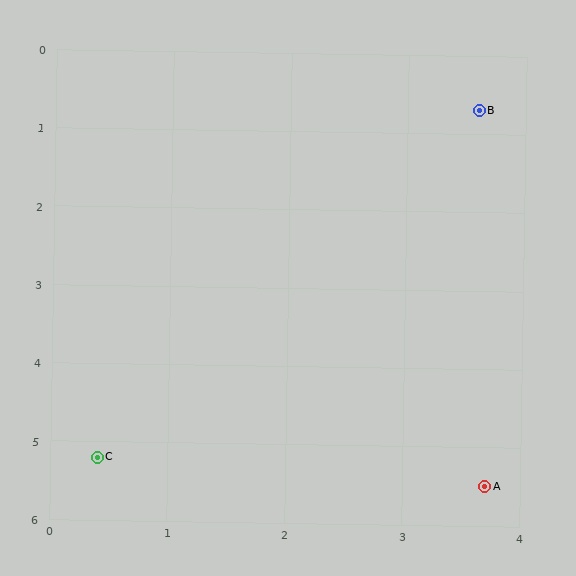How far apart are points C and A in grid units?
Points C and A are about 3.3 grid units apart.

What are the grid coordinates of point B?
Point B is at approximately (3.6, 0.7).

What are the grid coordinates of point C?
Point C is at approximately (0.4, 5.2).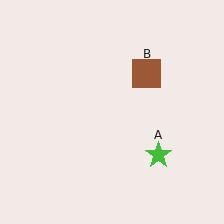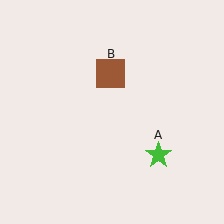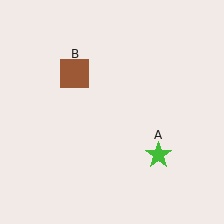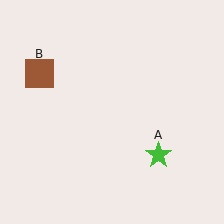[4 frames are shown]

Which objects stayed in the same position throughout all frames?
Green star (object A) remained stationary.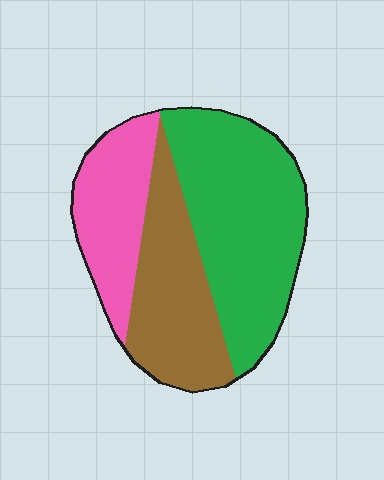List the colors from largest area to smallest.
From largest to smallest: green, brown, pink.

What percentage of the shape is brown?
Brown takes up about one third (1/3) of the shape.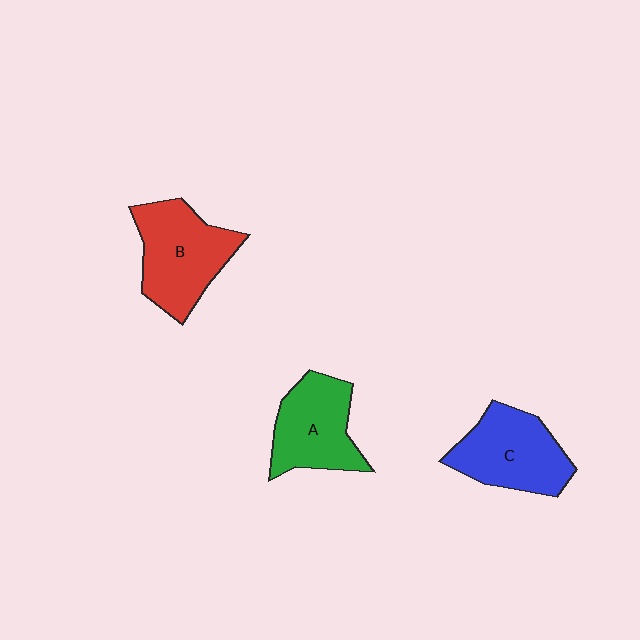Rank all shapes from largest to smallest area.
From largest to smallest: B (red), C (blue), A (green).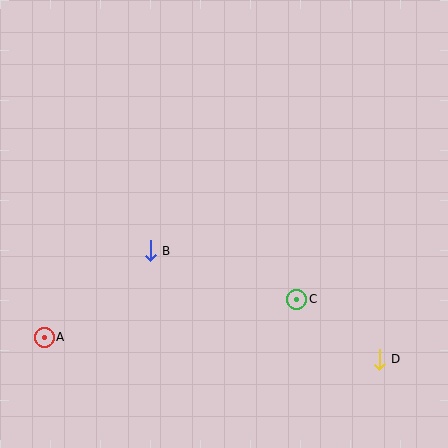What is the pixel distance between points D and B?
The distance between D and B is 254 pixels.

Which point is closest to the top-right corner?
Point C is closest to the top-right corner.